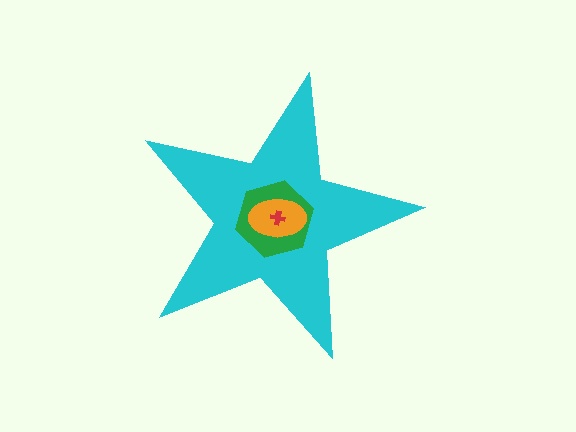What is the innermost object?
The red cross.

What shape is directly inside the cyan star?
The green hexagon.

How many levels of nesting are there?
4.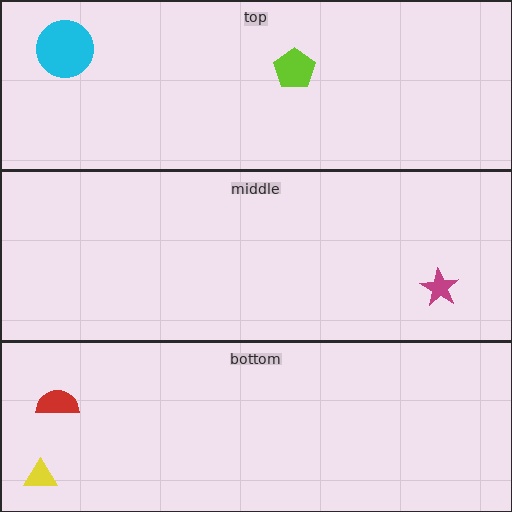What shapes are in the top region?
The cyan circle, the lime pentagon.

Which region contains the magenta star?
The middle region.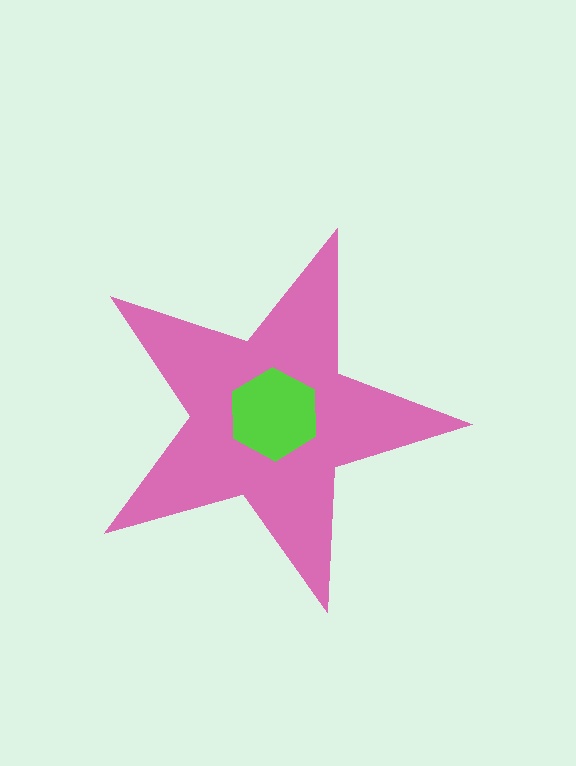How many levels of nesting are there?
2.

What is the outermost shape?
The pink star.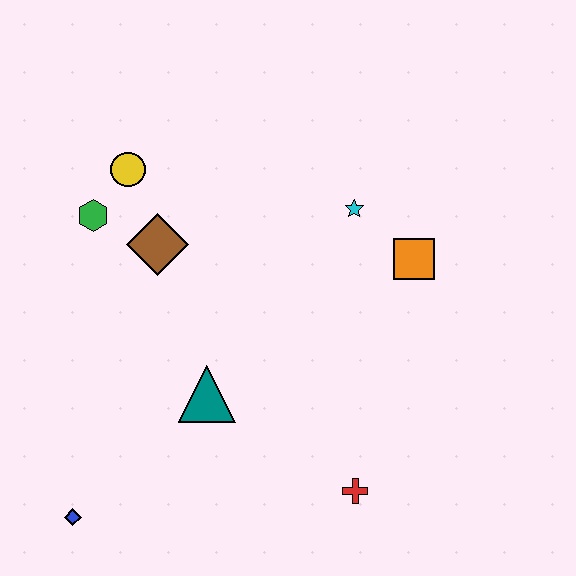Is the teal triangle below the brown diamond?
Yes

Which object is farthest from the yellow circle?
The red cross is farthest from the yellow circle.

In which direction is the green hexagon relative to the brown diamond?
The green hexagon is to the left of the brown diamond.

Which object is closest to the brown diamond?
The green hexagon is closest to the brown diamond.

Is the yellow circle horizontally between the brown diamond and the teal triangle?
No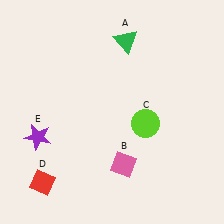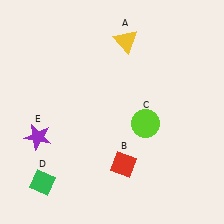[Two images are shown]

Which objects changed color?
A changed from green to yellow. B changed from pink to red. D changed from red to green.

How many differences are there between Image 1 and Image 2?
There are 3 differences between the two images.